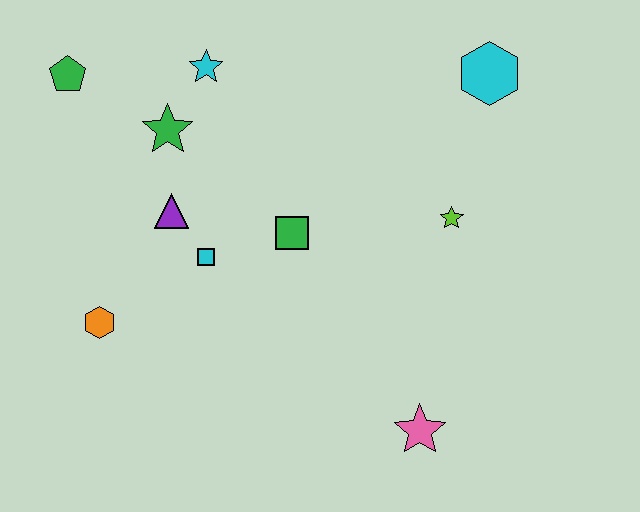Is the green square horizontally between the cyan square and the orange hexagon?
No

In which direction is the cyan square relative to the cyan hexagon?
The cyan square is to the left of the cyan hexagon.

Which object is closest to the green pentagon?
The green star is closest to the green pentagon.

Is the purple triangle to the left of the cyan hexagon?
Yes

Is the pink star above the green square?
No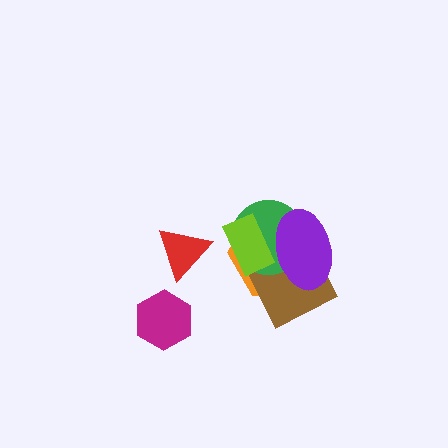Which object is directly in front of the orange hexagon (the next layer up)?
The brown square is directly in front of the orange hexagon.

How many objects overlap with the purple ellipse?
4 objects overlap with the purple ellipse.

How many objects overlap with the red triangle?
0 objects overlap with the red triangle.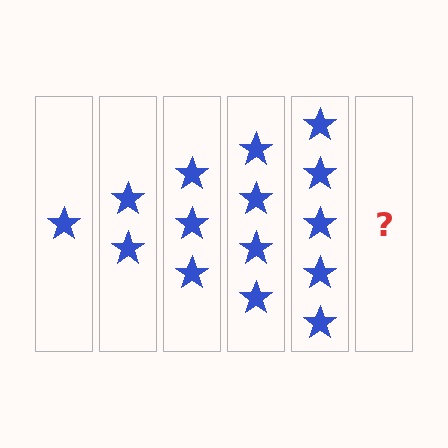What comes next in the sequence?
The next element should be 6 stars.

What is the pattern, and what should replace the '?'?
The pattern is that each step adds one more star. The '?' should be 6 stars.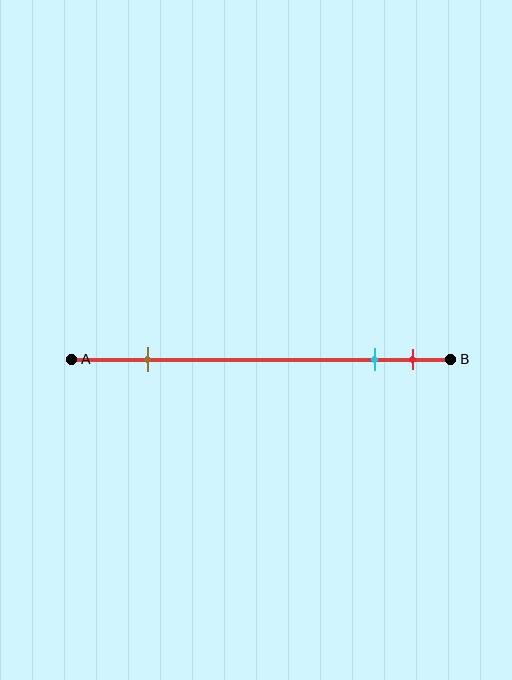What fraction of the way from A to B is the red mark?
The red mark is approximately 90% (0.9) of the way from A to B.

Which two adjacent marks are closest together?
The cyan and red marks are the closest adjacent pair.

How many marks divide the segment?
There are 3 marks dividing the segment.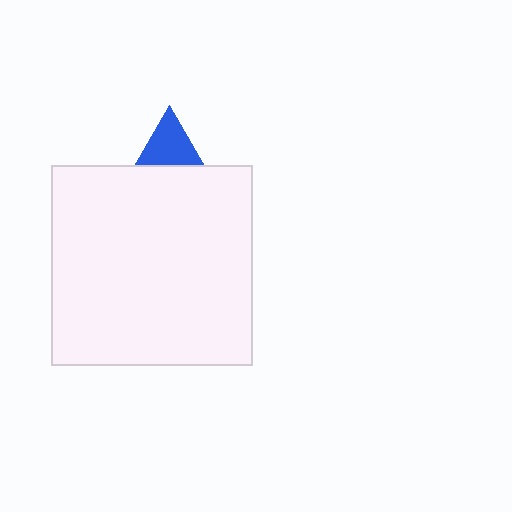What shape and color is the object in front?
The object in front is a white square.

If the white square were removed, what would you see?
You would see the complete blue triangle.